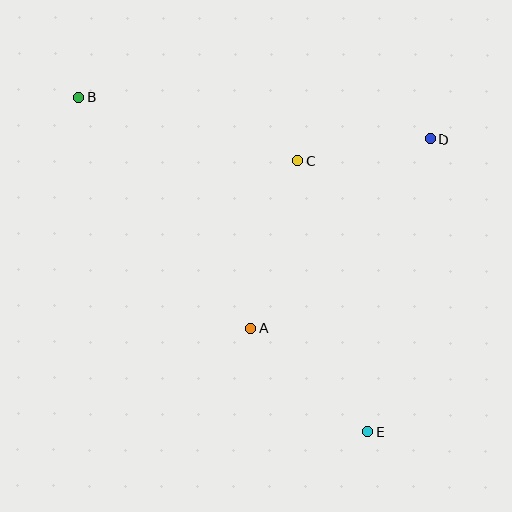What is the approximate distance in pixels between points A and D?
The distance between A and D is approximately 261 pixels.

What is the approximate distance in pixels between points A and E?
The distance between A and E is approximately 156 pixels.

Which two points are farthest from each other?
Points B and E are farthest from each other.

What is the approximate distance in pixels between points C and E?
The distance between C and E is approximately 280 pixels.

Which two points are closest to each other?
Points C and D are closest to each other.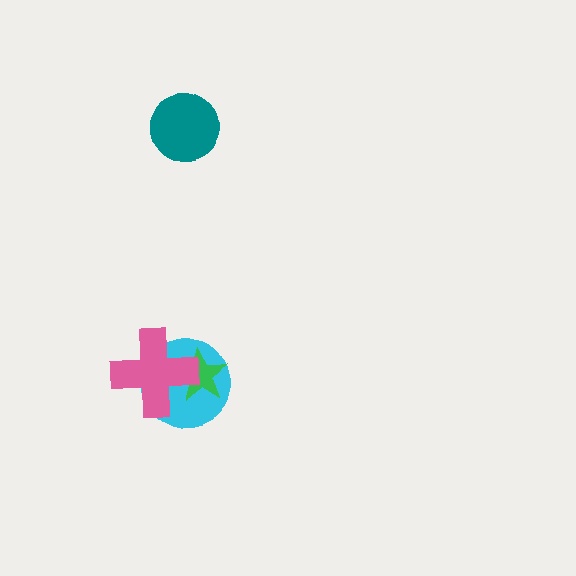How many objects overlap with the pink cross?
2 objects overlap with the pink cross.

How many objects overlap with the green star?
2 objects overlap with the green star.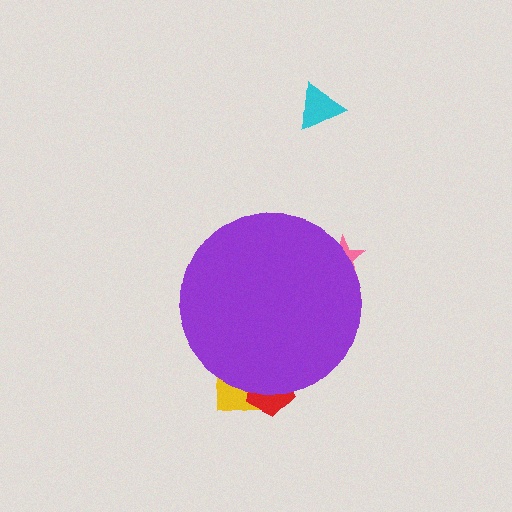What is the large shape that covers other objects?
A purple circle.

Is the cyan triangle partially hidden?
No, the cyan triangle is fully visible.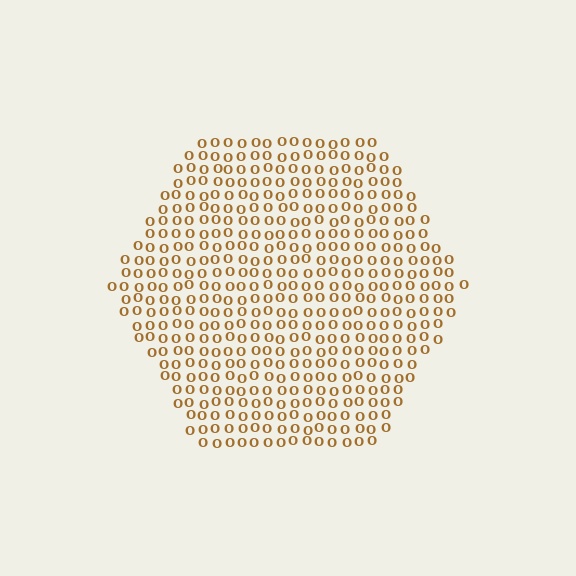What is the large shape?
The large shape is a hexagon.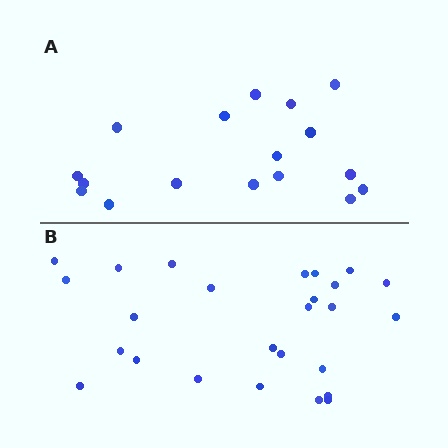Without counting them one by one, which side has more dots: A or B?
Region B (the bottom region) has more dots.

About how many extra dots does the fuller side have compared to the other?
Region B has roughly 8 or so more dots than region A.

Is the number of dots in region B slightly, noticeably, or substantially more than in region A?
Region B has substantially more. The ratio is roughly 1.5 to 1.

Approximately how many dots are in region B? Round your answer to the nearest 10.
About 30 dots. (The exact count is 26, which rounds to 30.)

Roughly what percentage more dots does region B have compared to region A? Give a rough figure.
About 55% more.